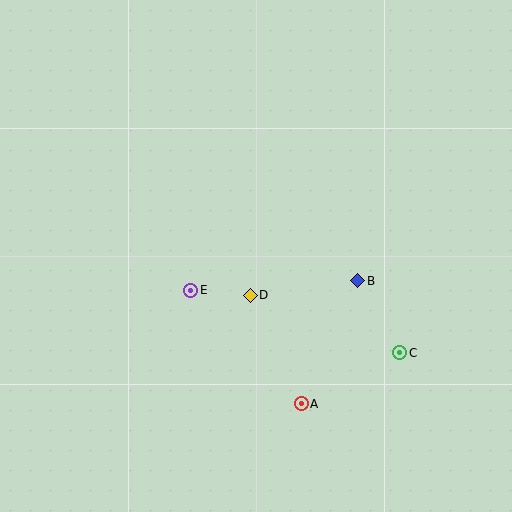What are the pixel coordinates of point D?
Point D is at (250, 295).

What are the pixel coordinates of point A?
Point A is at (301, 404).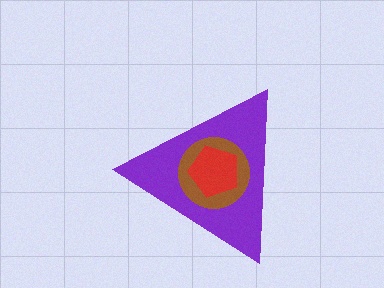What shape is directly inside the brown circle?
The red pentagon.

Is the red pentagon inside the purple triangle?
Yes.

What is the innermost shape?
The red pentagon.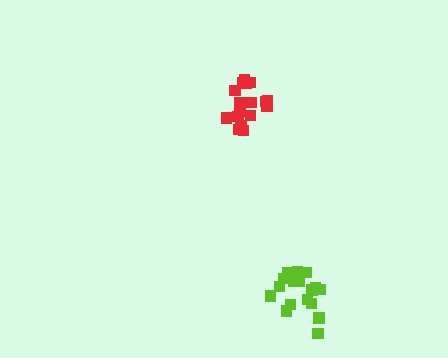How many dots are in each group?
Group 1: 17 dots, Group 2: 17 dots (34 total).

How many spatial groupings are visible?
There are 2 spatial groupings.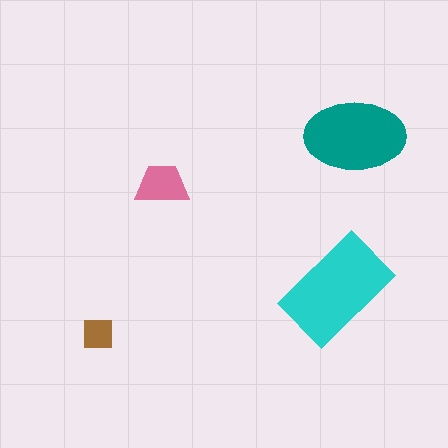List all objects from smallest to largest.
The brown square, the pink trapezoid, the teal ellipse, the cyan rectangle.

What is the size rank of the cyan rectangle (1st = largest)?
1st.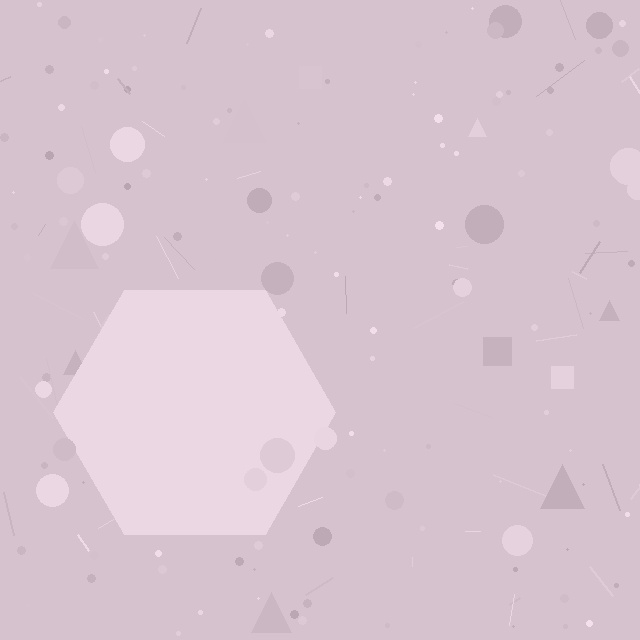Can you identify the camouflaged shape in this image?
The camouflaged shape is a hexagon.